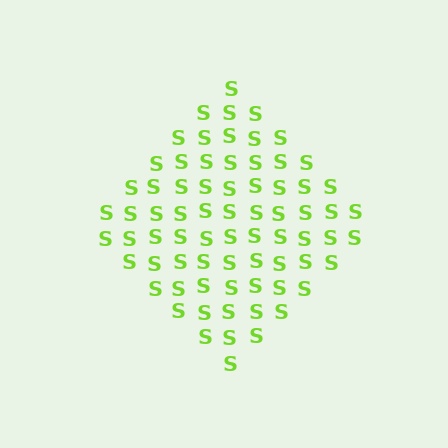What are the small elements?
The small elements are letter S's.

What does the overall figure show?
The overall figure shows a diamond.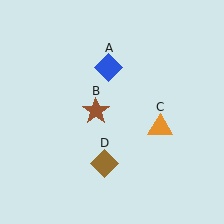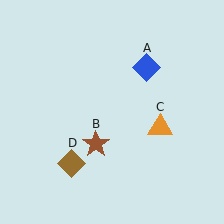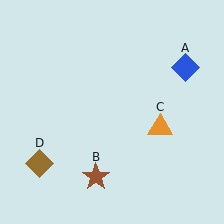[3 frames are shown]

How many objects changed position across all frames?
3 objects changed position: blue diamond (object A), brown star (object B), brown diamond (object D).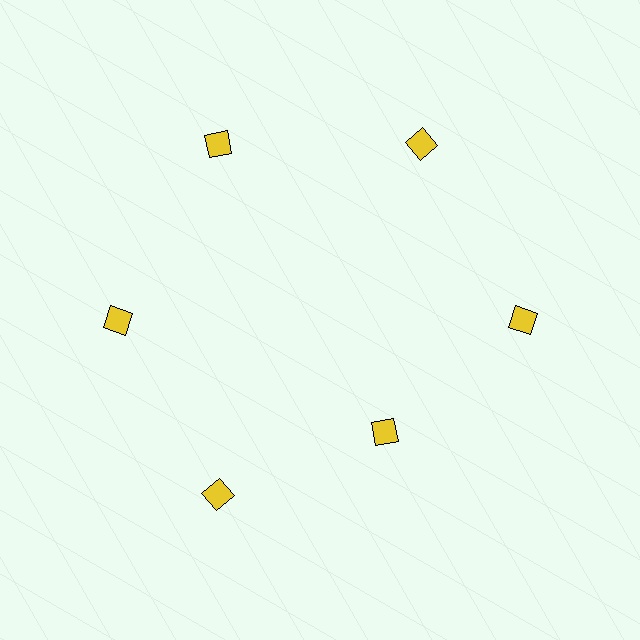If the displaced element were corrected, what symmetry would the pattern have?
It would have 6-fold rotational symmetry — the pattern would map onto itself every 60 degrees.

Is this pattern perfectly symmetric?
No. The 6 yellow diamonds are arranged in a ring, but one element near the 5 o'clock position is pulled inward toward the center, breaking the 6-fold rotational symmetry.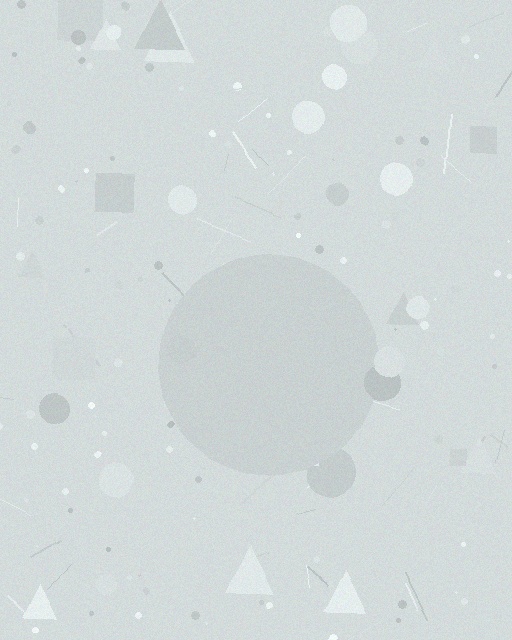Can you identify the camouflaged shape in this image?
The camouflaged shape is a circle.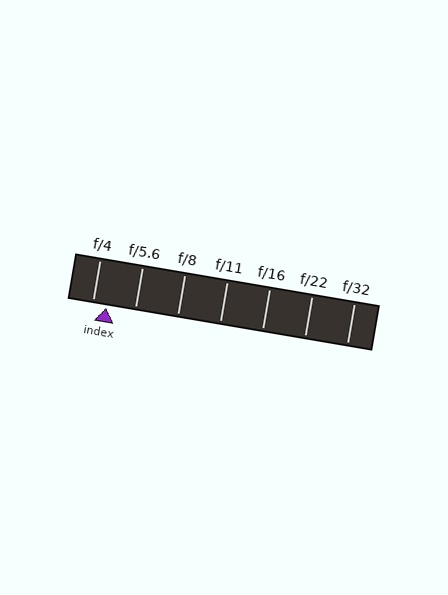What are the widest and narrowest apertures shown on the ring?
The widest aperture shown is f/4 and the narrowest is f/32.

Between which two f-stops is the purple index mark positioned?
The index mark is between f/4 and f/5.6.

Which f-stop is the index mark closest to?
The index mark is closest to f/4.